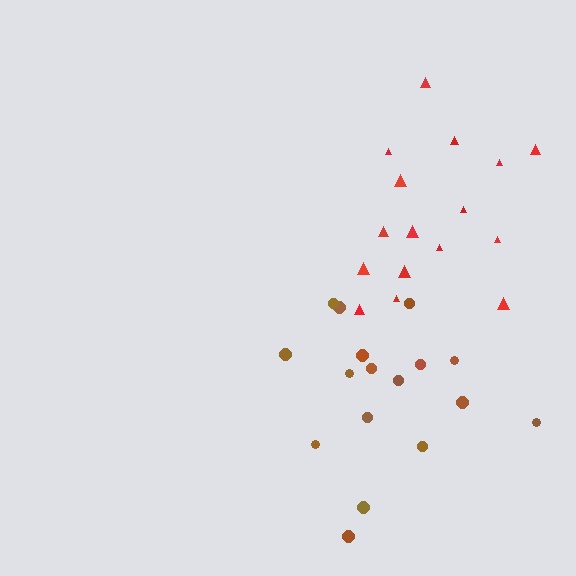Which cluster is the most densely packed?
Red.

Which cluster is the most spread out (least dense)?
Brown.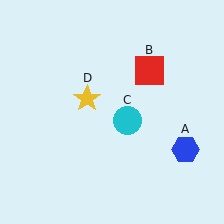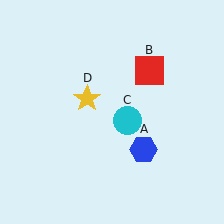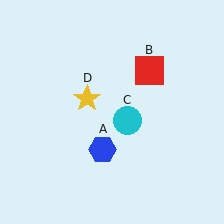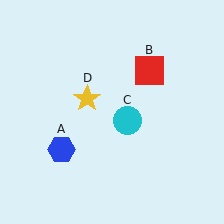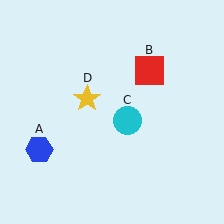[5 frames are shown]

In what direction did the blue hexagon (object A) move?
The blue hexagon (object A) moved left.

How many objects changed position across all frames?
1 object changed position: blue hexagon (object A).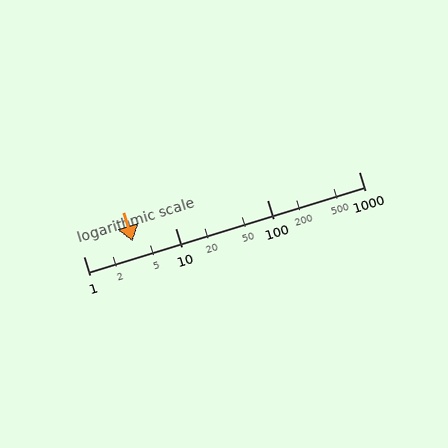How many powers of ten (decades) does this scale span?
The scale spans 3 decades, from 1 to 1000.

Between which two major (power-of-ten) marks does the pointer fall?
The pointer is between 1 and 10.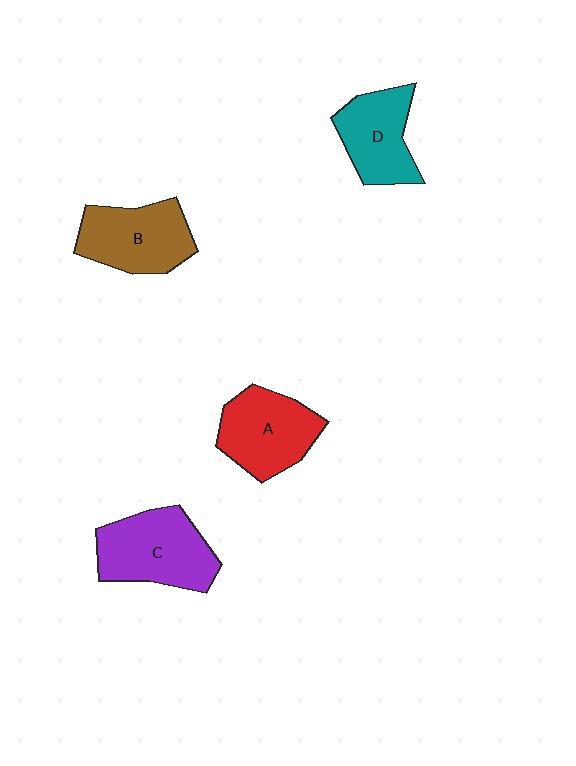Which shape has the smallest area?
Shape D (teal).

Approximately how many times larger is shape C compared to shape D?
Approximately 1.3 times.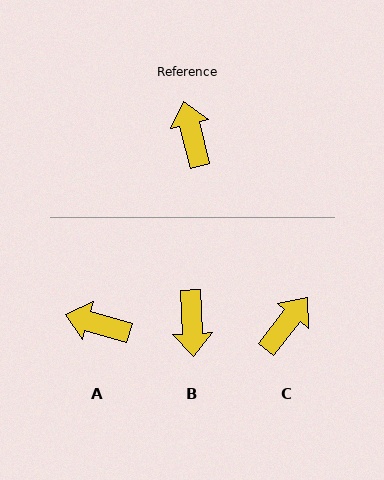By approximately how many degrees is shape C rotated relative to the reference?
Approximately 52 degrees clockwise.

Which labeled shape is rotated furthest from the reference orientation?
B, about 169 degrees away.